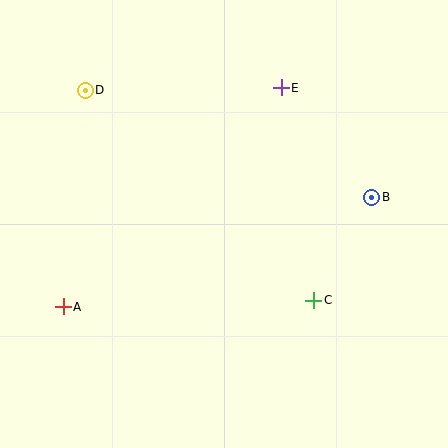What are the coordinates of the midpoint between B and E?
The midpoint between B and E is at (327, 143).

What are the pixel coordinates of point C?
Point C is at (314, 300).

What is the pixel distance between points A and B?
The distance between A and B is 327 pixels.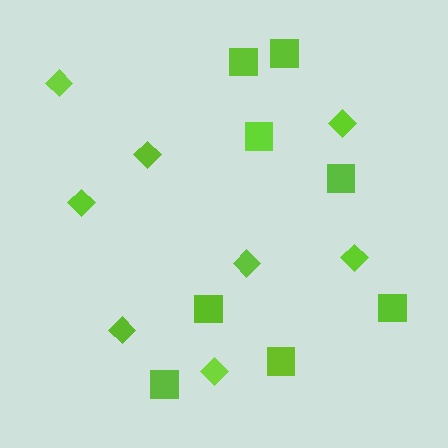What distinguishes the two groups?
There are 2 groups: one group of squares (8) and one group of diamonds (8).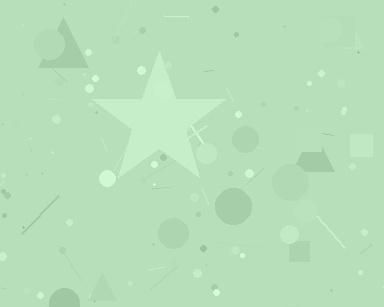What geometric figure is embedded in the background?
A star is embedded in the background.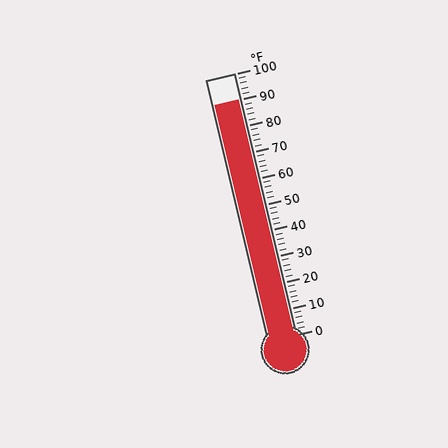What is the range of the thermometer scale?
The thermometer scale ranges from 0°F to 100°F.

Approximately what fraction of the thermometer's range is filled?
The thermometer is filled to approximately 90% of its range.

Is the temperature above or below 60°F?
The temperature is above 60°F.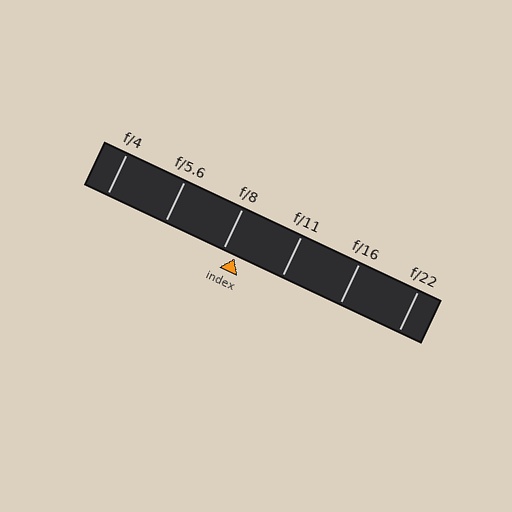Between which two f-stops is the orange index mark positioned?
The index mark is between f/8 and f/11.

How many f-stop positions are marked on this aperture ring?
There are 6 f-stop positions marked.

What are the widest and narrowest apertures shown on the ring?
The widest aperture shown is f/4 and the narrowest is f/22.